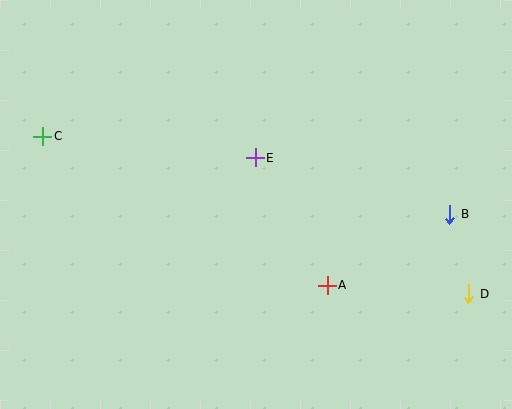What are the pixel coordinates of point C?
Point C is at (43, 136).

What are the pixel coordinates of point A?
Point A is at (327, 285).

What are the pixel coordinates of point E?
Point E is at (255, 158).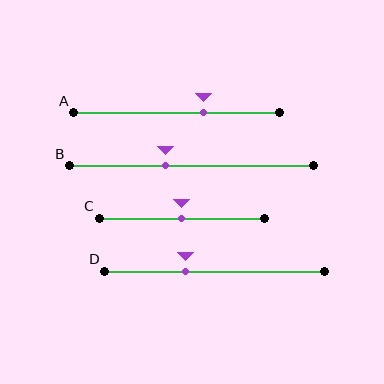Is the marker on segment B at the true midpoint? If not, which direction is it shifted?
No, the marker on segment B is shifted to the left by about 11% of the segment length.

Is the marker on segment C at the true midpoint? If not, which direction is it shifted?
Yes, the marker on segment C is at the true midpoint.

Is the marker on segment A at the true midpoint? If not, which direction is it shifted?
No, the marker on segment A is shifted to the right by about 13% of the segment length.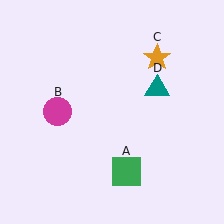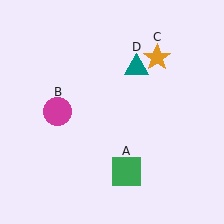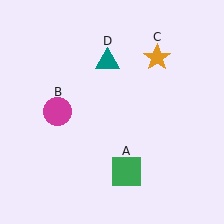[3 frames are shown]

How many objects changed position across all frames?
1 object changed position: teal triangle (object D).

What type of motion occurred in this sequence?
The teal triangle (object D) rotated counterclockwise around the center of the scene.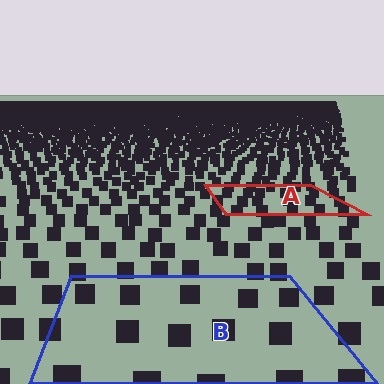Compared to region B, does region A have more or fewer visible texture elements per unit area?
Region A has more texture elements per unit area — they are packed more densely because it is farther away.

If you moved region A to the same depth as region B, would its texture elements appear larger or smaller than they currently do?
They would appear larger. At a closer depth, the same texture elements are projected at a bigger on-screen size.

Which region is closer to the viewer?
Region B is closer. The texture elements there are larger and more spread out.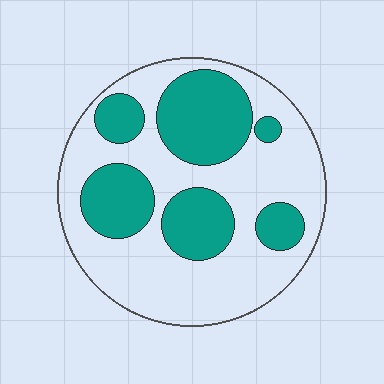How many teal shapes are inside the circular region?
6.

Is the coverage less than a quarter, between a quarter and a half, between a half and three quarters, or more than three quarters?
Between a quarter and a half.